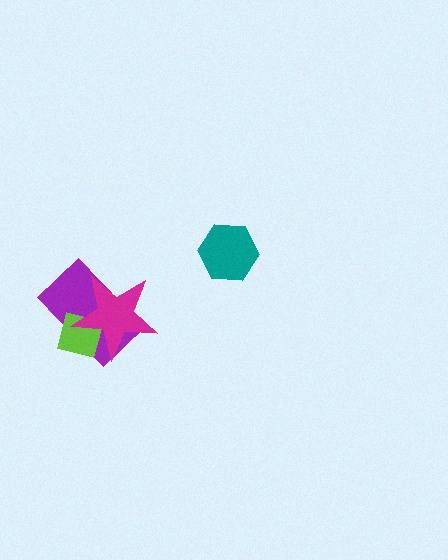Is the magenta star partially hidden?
No, no other shape covers it.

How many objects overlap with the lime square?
2 objects overlap with the lime square.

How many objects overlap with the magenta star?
2 objects overlap with the magenta star.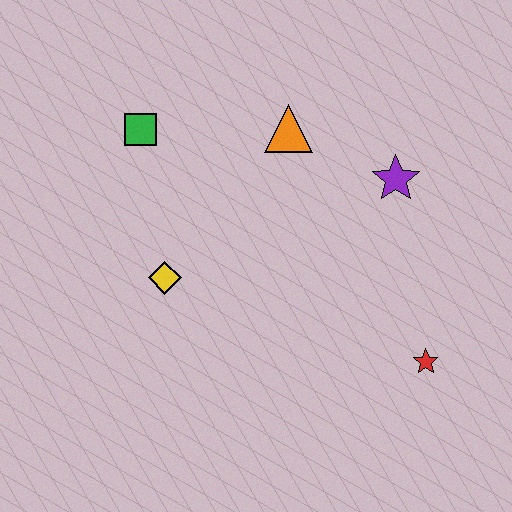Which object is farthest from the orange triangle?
The red star is farthest from the orange triangle.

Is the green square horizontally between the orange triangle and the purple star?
No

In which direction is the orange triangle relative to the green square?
The orange triangle is to the right of the green square.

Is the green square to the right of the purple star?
No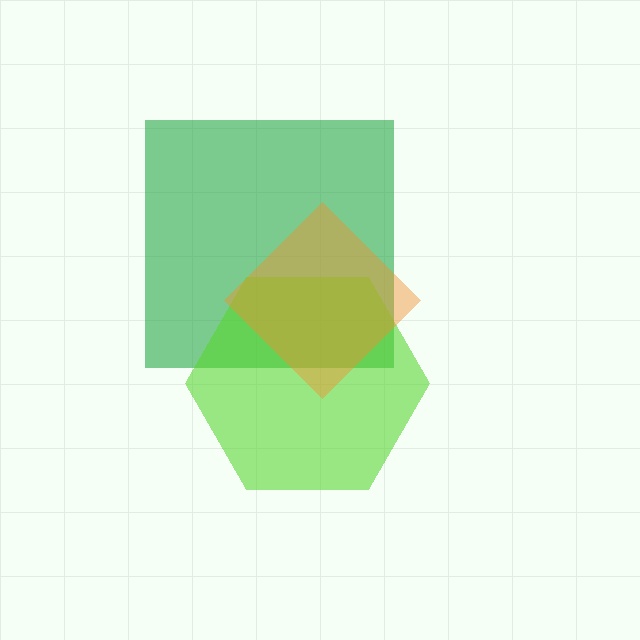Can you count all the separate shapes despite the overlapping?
Yes, there are 3 separate shapes.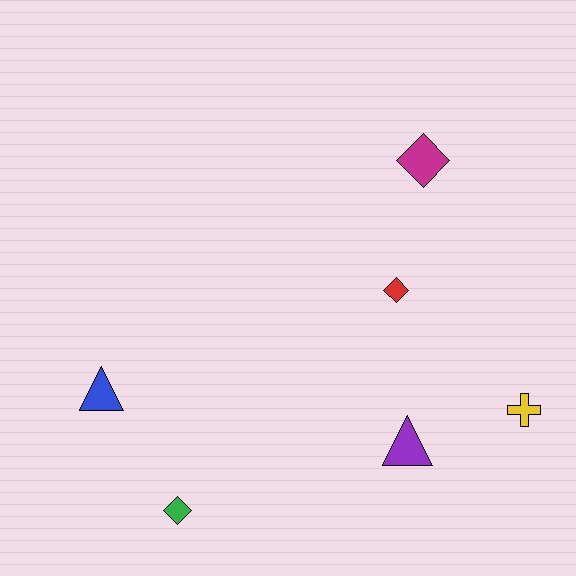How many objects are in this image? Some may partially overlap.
There are 6 objects.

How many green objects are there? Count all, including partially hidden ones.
There is 1 green object.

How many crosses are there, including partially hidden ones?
There is 1 cross.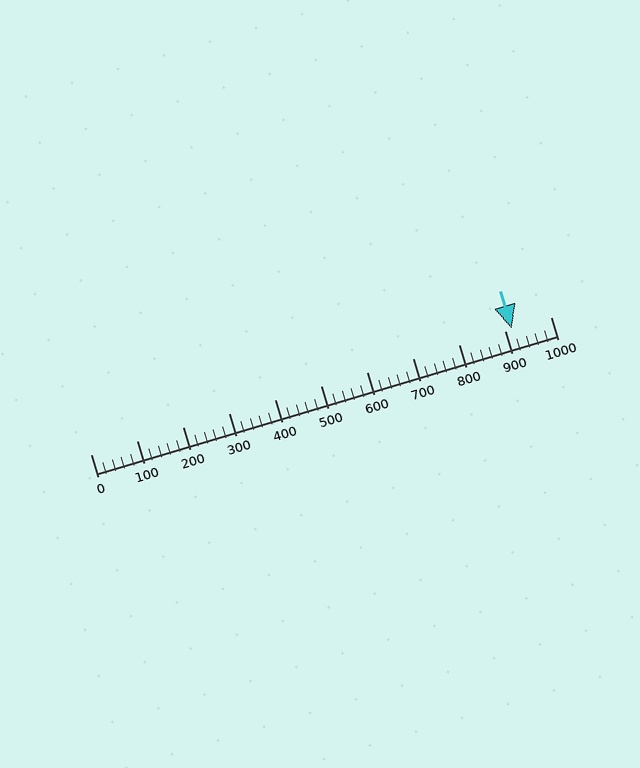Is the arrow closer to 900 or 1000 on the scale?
The arrow is closer to 900.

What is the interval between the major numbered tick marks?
The major tick marks are spaced 100 units apart.